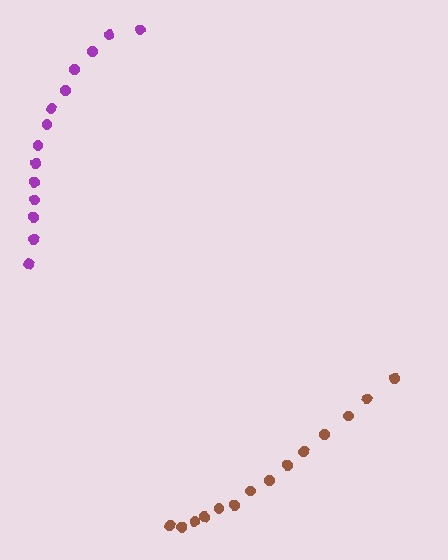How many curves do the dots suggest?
There are 2 distinct paths.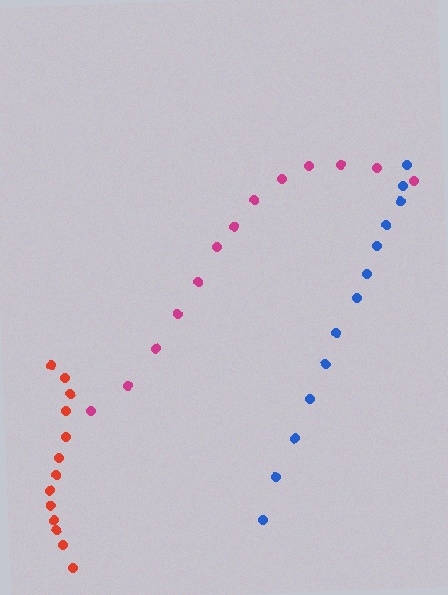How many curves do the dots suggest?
There are 3 distinct paths.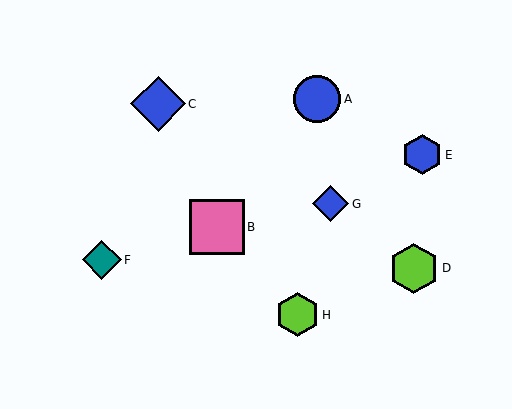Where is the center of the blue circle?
The center of the blue circle is at (317, 99).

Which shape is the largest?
The pink square (labeled B) is the largest.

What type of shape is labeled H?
Shape H is a lime hexagon.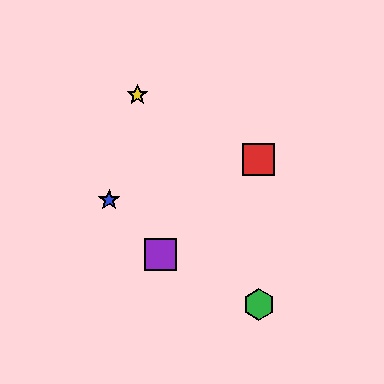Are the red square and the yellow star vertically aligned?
No, the red square is at x≈259 and the yellow star is at x≈137.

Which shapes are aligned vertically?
The red square, the green hexagon are aligned vertically.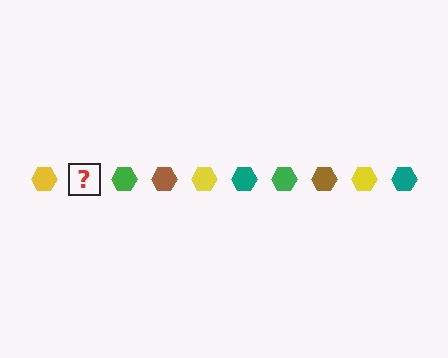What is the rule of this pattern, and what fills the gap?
The rule is that the pattern cycles through yellow, teal, green, brown hexagons. The gap should be filled with a teal hexagon.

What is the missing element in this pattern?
The missing element is a teal hexagon.